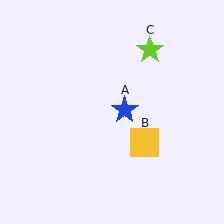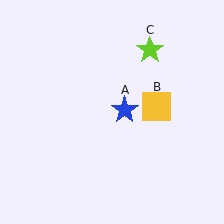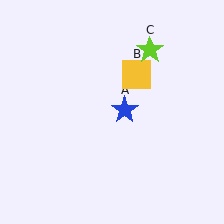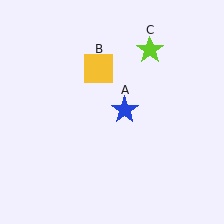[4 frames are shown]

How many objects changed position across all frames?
1 object changed position: yellow square (object B).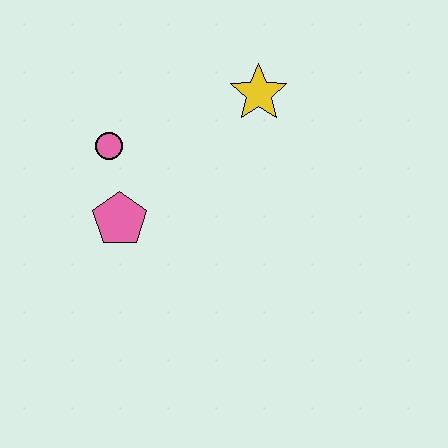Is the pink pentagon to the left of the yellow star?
Yes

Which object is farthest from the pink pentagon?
The yellow star is farthest from the pink pentagon.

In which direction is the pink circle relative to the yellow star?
The pink circle is to the left of the yellow star.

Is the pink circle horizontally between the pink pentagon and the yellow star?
No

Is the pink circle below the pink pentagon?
No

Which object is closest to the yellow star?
The pink circle is closest to the yellow star.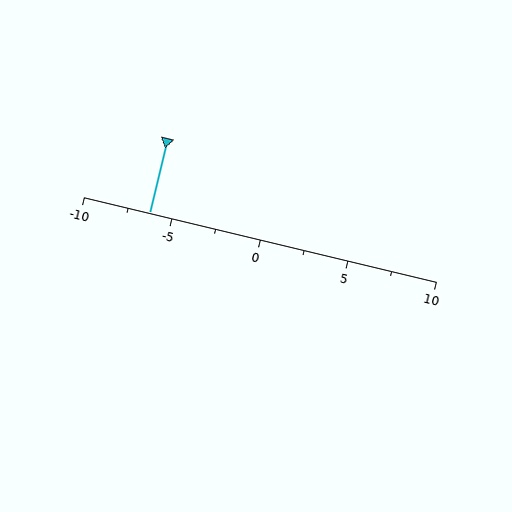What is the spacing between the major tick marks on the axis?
The major ticks are spaced 5 apart.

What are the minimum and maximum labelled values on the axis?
The axis runs from -10 to 10.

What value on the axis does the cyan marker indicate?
The marker indicates approximately -6.2.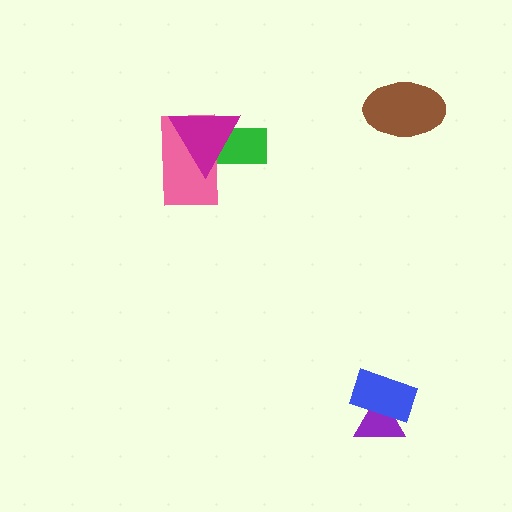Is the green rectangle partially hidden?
Yes, it is partially covered by another shape.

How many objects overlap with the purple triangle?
1 object overlaps with the purple triangle.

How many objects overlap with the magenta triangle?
2 objects overlap with the magenta triangle.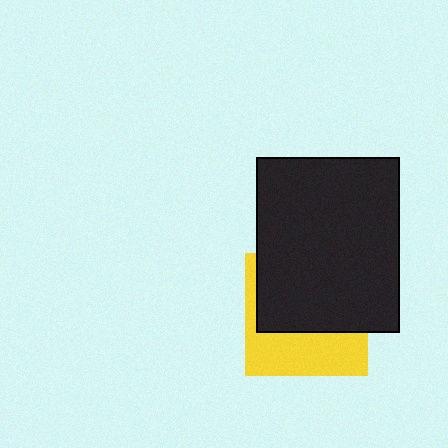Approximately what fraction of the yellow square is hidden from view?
Roughly 60% of the yellow square is hidden behind the black rectangle.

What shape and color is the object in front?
The object in front is a black rectangle.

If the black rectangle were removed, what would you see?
You would see the complete yellow square.